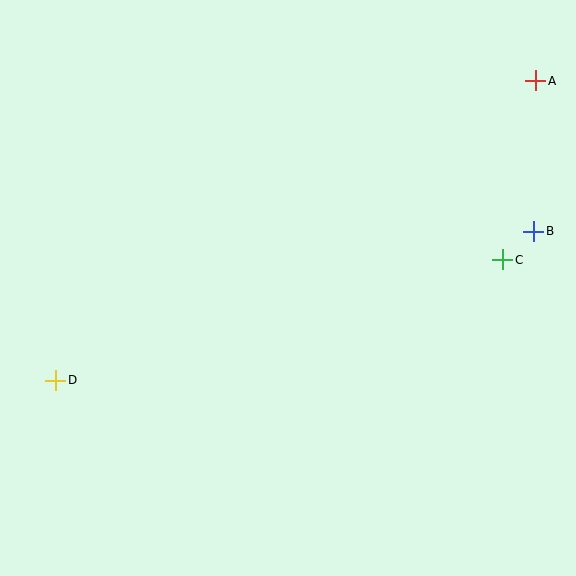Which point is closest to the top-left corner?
Point D is closest to the top-left corner.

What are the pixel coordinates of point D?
Point D is at (56, 380).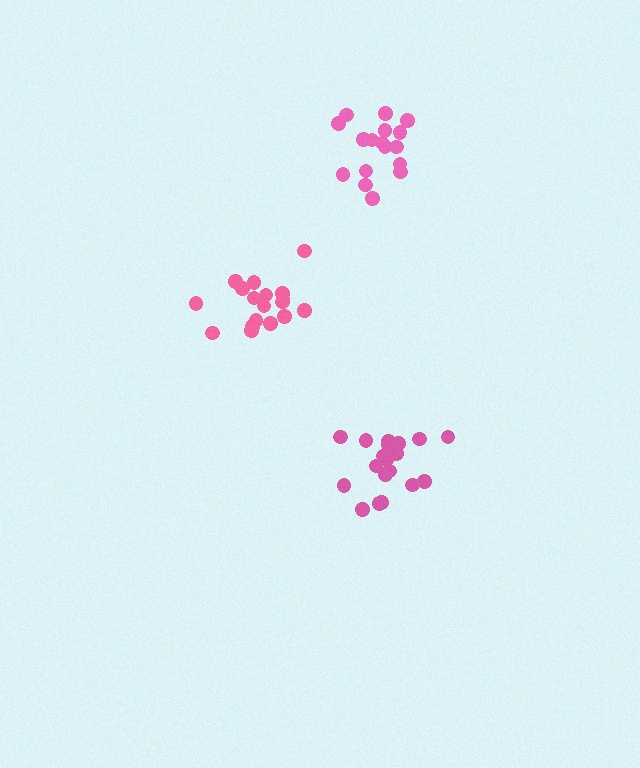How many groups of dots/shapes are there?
There are 3 groups.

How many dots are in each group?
Group 1: 19 dots, Group 2: 19 dots, Group 3: 17 dots (55 total).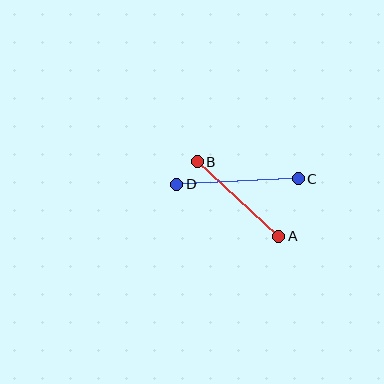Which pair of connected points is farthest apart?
Points C and D are farthest apart.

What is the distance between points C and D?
The distance is approximately 121 pixels.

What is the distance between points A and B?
The distance is approximately 111 pixels.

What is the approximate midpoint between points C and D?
The midpoint is at approximately (237, 181) pixels.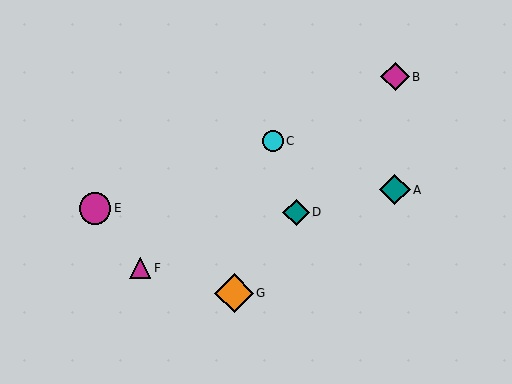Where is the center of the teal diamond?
The center of the teal diamond is at (296, 212).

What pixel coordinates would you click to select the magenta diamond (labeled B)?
Click at (395, 77) to select the magenta diamond B.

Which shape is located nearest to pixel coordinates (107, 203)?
The magenta circle (labeled E) at (95, 208) is nearest to that location.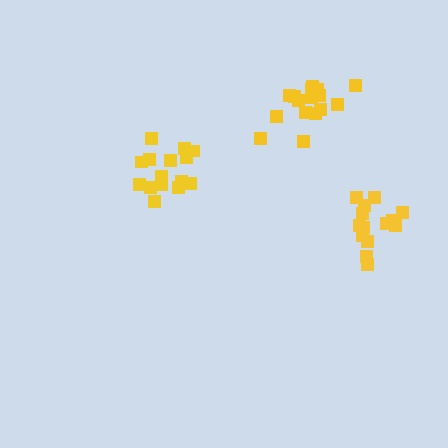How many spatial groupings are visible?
There are 3 spatial groupings.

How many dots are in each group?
Group 1: 15 dots, Group 2: 14 dots, Group 3: 16 dots (45 total).